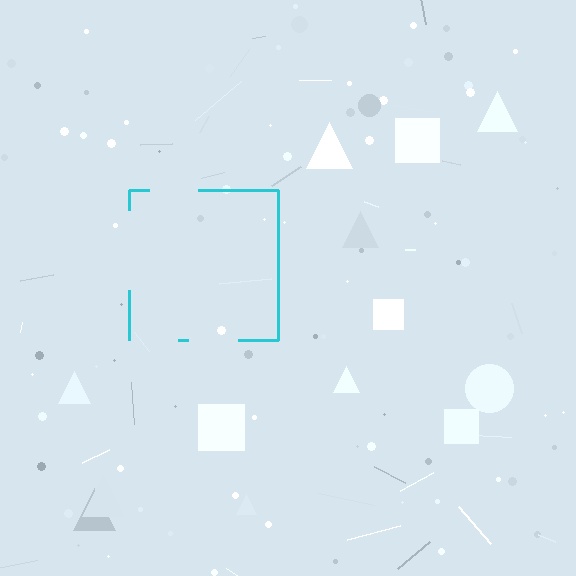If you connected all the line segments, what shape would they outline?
They would outline a square.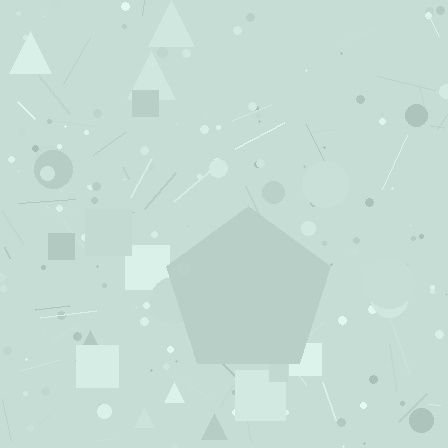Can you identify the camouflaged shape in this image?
The camouflaged shape is a pentagon.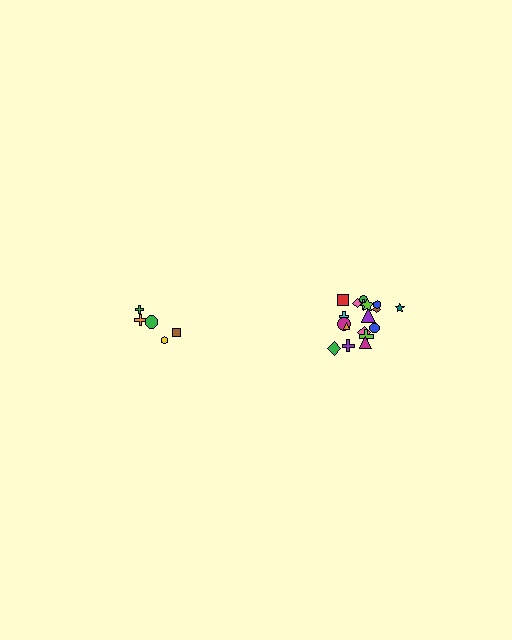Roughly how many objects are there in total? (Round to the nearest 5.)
Roughly 25 objects in total.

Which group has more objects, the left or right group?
The right group.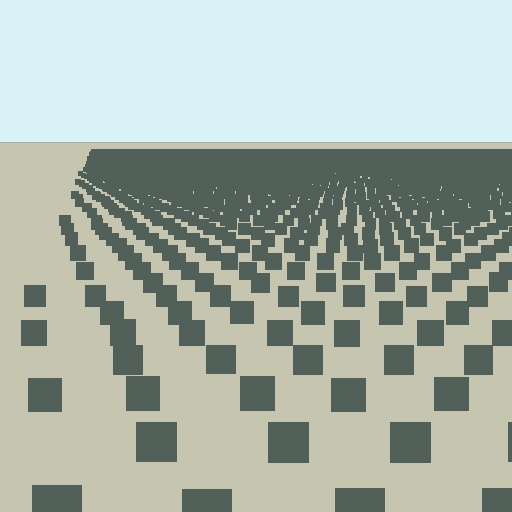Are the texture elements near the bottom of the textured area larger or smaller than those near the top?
Larger. Near the bottom, elements are closer to the viewer and appear at a bigger on-screen size.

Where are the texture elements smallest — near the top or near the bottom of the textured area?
Near the top.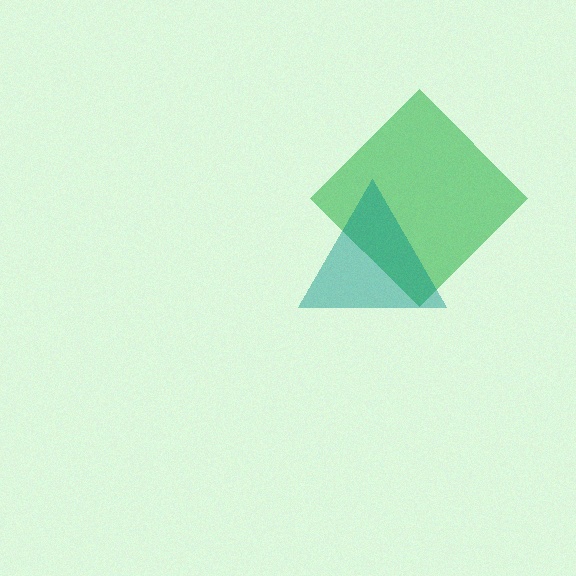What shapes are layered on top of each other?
The layered shapes are: a green diamond, a teal triangle.